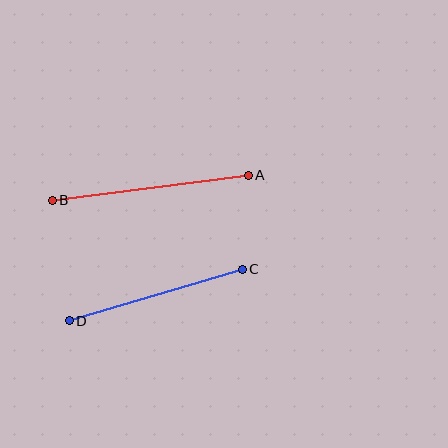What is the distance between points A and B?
The distance is approximately 198 pixels.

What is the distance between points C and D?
The distance is approximately 181 pixels.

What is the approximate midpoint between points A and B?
The midpoint is at approximately (150, 188) pixels.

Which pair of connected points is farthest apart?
Points A and B are farthest apart.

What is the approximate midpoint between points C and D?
The midpoint is at approximately (156, 295) pixels.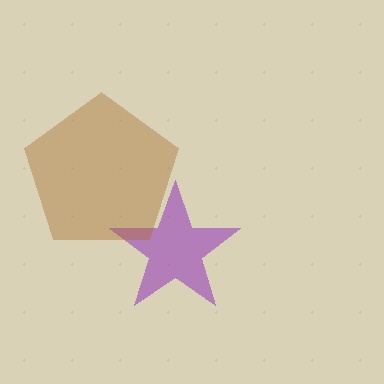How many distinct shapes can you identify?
There are 2 distinct shapes: a purple star, a brown pentagon.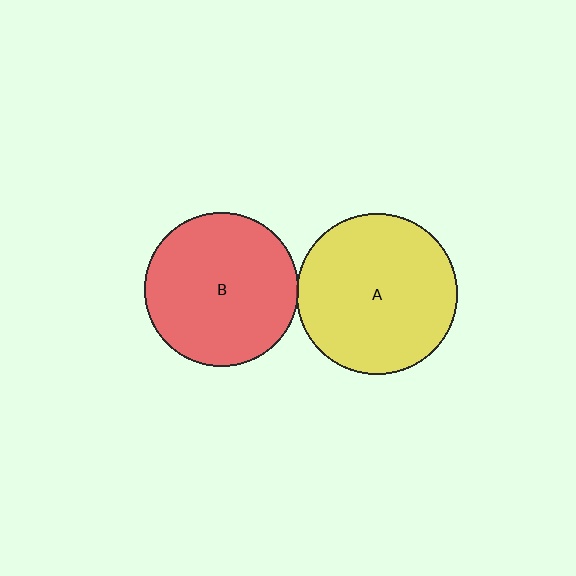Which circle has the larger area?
Circle A (yellow).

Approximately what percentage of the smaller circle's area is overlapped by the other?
Approximately 5%.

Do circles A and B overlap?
Yes.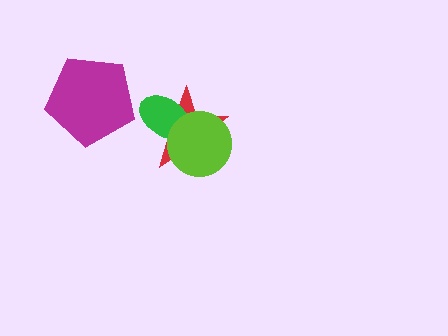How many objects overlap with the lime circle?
2 objects overlap with the lime circle.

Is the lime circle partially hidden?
No, no other shape covers it.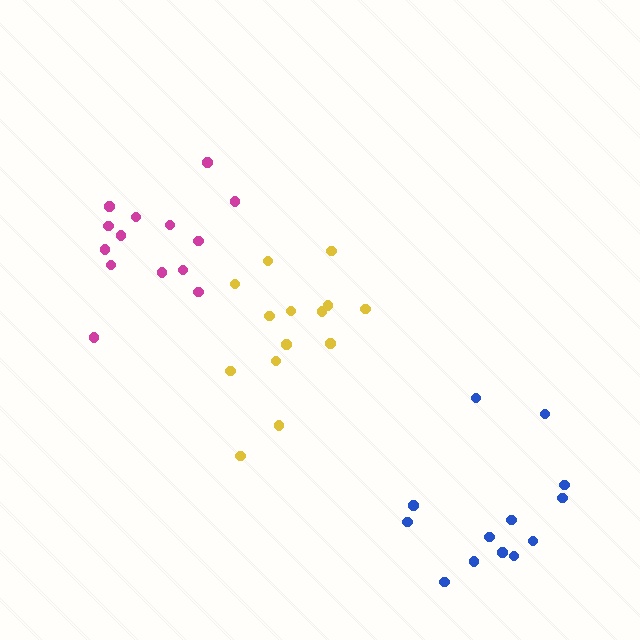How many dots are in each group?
Group 1: 14 dots, Group 2: 14 dots, Group 3: 13 dots (41 total).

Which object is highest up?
The magenta cluster is topmost.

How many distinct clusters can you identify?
There are 3 distinct clusters.